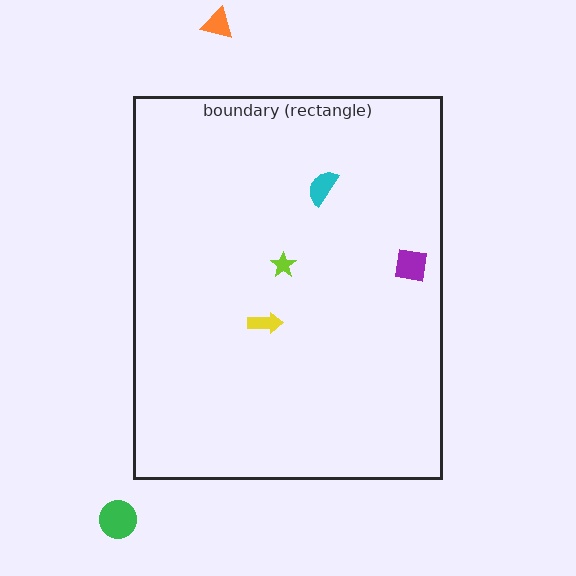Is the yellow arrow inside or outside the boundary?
Inside.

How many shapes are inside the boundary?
4 inside, 2 outside.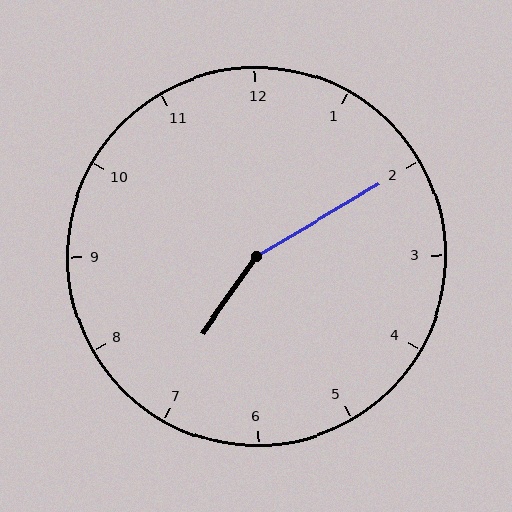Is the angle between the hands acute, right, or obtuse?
It is obtuse.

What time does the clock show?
7:10.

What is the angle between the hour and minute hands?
Approximately 155 degrees.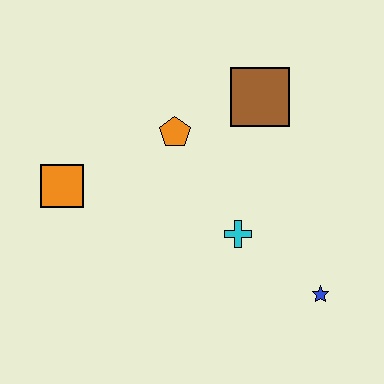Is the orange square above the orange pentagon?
No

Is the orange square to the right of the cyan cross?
No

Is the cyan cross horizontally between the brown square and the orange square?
Yes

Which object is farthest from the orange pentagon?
The blue star is farthest from the orange pentagon.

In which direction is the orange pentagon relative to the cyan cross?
The orange pentagon is above the cyan cross.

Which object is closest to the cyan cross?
The blue star is closest to the cyan cross.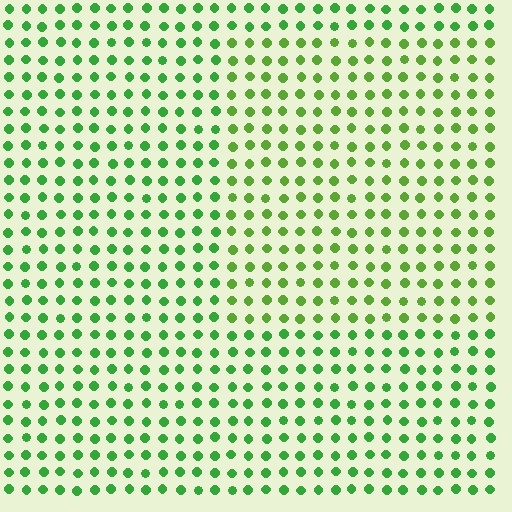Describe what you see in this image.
The image is filled with small green elements in a uniform arrangement. A rectangle-shaped region is visible where the elements are tinted to a slightly different hue, forming a subtle color boundary.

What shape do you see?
I see a rectangle.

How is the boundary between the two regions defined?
The boundary is defined purely by a slight shift in hue (about 23 degrees). Spacing, size, and orientation are identical on both sides.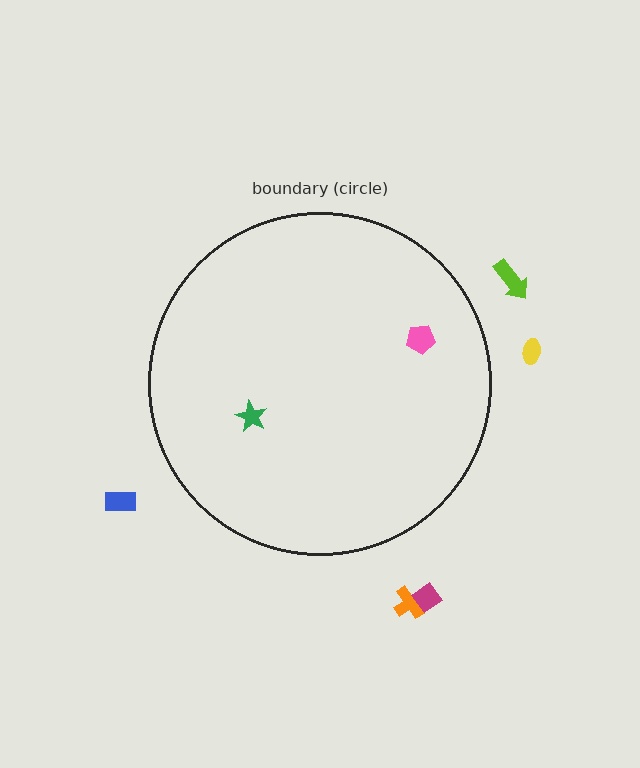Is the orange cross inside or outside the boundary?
Outside.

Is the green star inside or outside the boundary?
Inside.